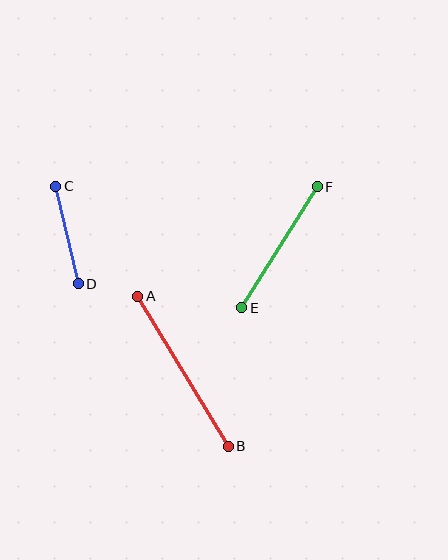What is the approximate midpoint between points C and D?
The midpoint is at approximately (67, 235) pixels.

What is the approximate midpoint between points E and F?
The midpoint is at approximately (279, 247) pixels.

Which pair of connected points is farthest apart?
Points A and B are farthest apart.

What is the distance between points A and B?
The distance is approximately 175 pixels.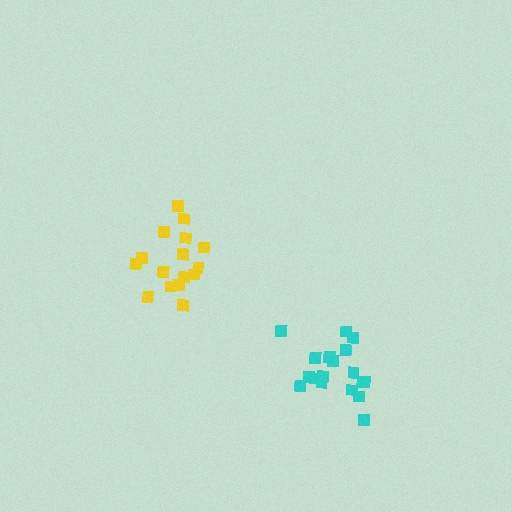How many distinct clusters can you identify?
There are 2 distinct clusters.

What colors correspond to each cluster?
The clusters are colored: yellow, cyan.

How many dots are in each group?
Group 1: 16 dots, Group 2: 18 dots (34 total).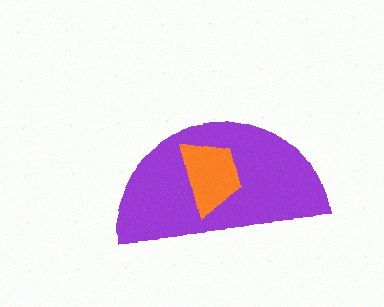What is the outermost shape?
The purple semicircle.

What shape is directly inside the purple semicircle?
The orange trapezoid.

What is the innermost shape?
The orange trapezoid.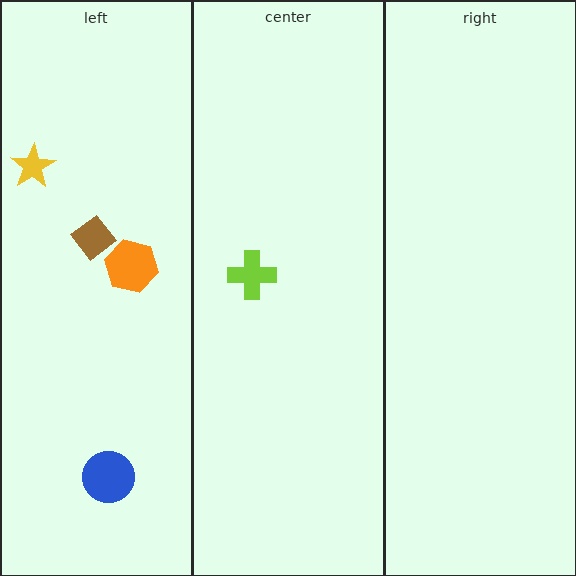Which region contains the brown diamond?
The left region.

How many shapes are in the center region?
1.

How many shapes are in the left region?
4.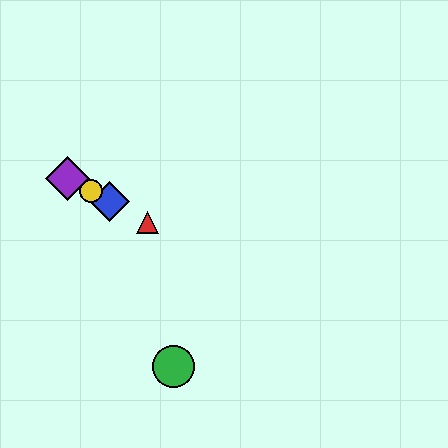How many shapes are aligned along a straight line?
4 shapes (the red triangle, the blue diamond, the yellow circle, the purple diamond) are aligned along a straight line.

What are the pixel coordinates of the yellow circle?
The yellow circle is at (91, 191).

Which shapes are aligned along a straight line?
The red triangle, the blue diamond, the yellow circle, the purple diamond are aligned along a straight line.